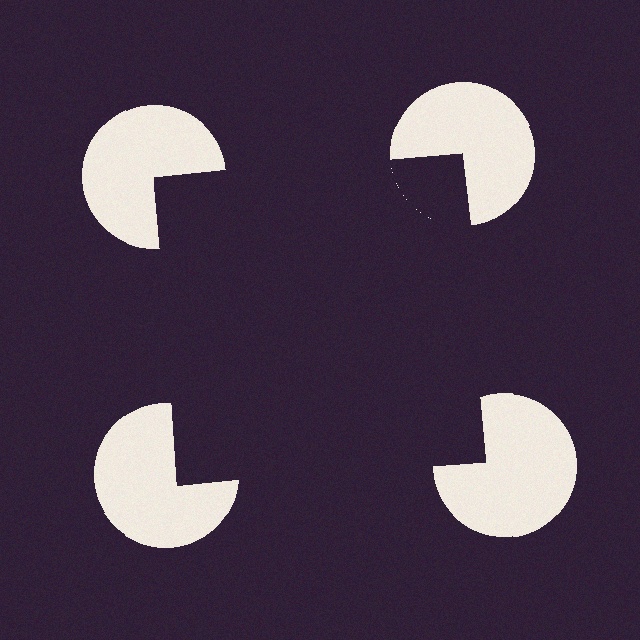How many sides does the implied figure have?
4 sides.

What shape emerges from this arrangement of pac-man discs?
An illusory square — its edges are inferred from the aligned wedge cuts in the pac-man discs, not physically drawn.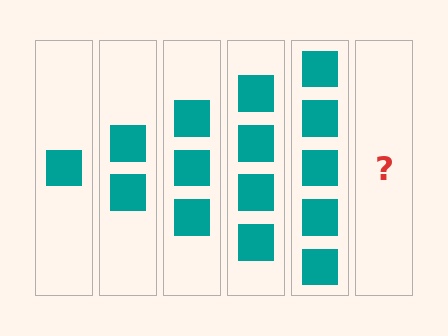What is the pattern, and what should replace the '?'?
The pattern is that each step adds one more square. The '?' should be 6 squares.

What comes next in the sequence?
The next element should be 6 squares.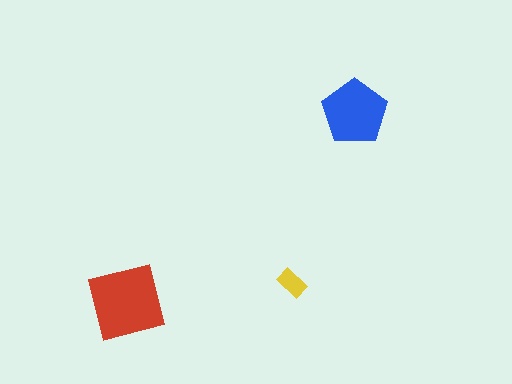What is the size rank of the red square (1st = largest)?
1st.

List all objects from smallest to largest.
The yellow rectangle, the blue pentagon, the red square.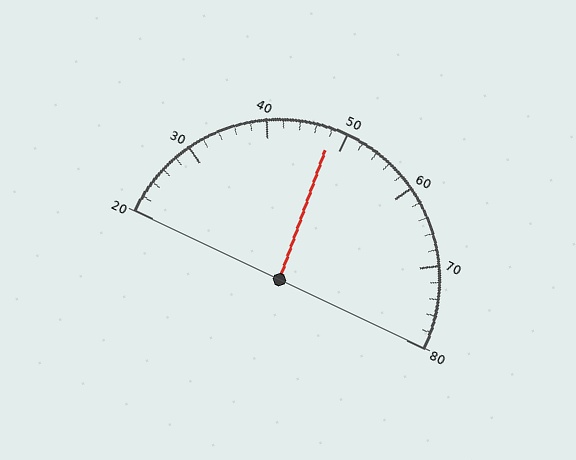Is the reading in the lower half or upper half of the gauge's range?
The reading is in the lower half of the range (20 to 80).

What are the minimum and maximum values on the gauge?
The gauge ranges from 20 to 80.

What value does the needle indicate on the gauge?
The needle indicates approximately 48.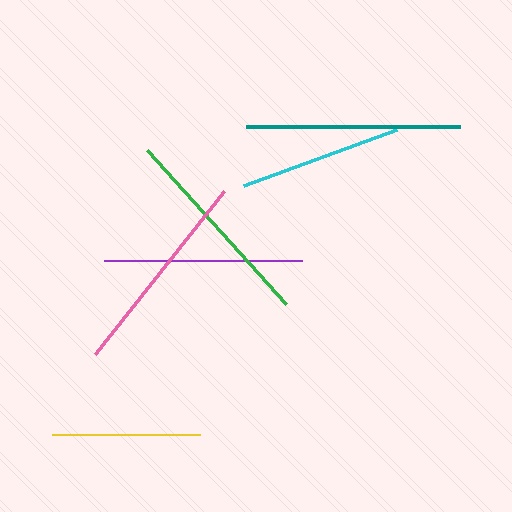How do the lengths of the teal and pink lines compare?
The teal and pink lines are approximately the same length.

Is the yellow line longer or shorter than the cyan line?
The cyan line is longer than the yellow line.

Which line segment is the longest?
The teal line is the longest at approximately 215 pixels.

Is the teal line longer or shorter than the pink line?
The teal line is longer than the pink line.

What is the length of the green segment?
The green segment is approximately 207 pixels long.